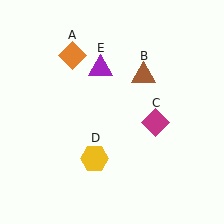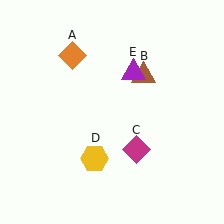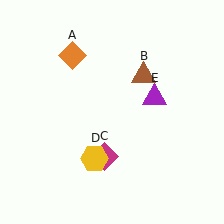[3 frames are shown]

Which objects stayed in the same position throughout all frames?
Orange diamond (object A) and brown triangle (object B) and yellow hexagon (object D) remained stationary.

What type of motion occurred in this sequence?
The magenta diamond (object C), purple triangle (object E) rotated clockwise around the center of the scene.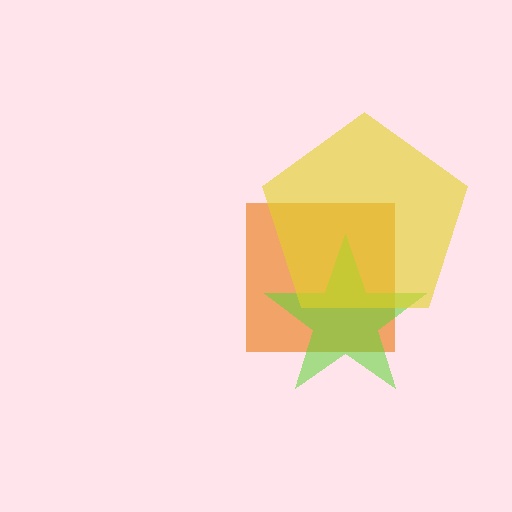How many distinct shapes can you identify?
There are 3 distinct shapes: an orange square, a lime star, a yellow pentagon.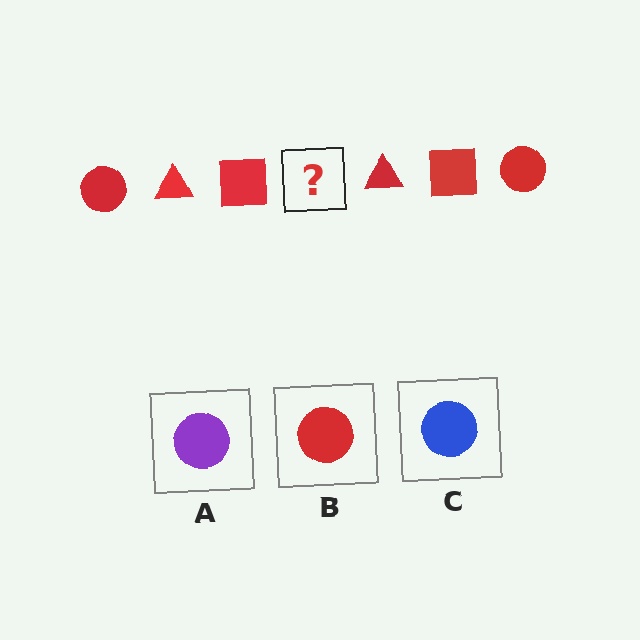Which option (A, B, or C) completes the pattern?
B.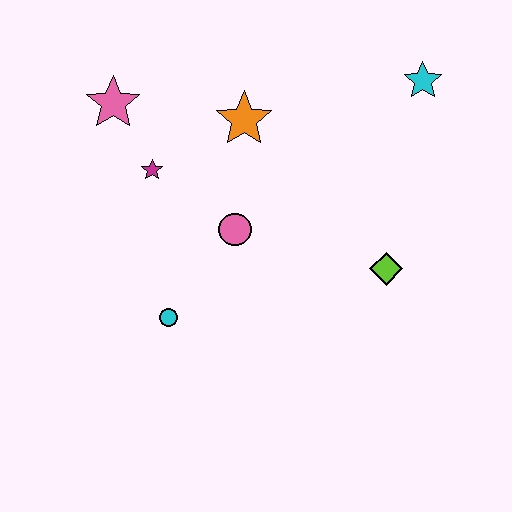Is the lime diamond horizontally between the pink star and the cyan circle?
No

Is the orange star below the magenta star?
No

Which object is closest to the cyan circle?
The pink circle is closest to the cyan circle.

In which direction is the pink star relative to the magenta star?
The pink star is above the magenta star.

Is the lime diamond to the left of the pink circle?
No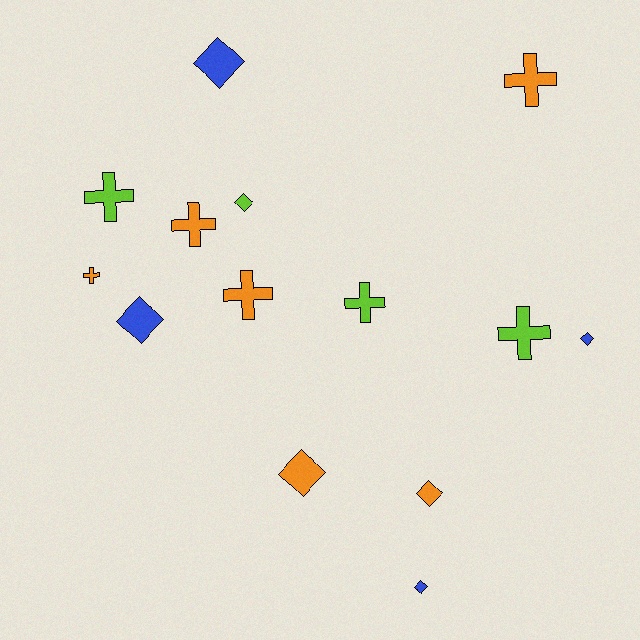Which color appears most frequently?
Orange, with 6 objects.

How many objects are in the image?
There are 14 objects.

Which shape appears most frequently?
Diamond, with 7 objects.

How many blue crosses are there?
There are no blue crosses.